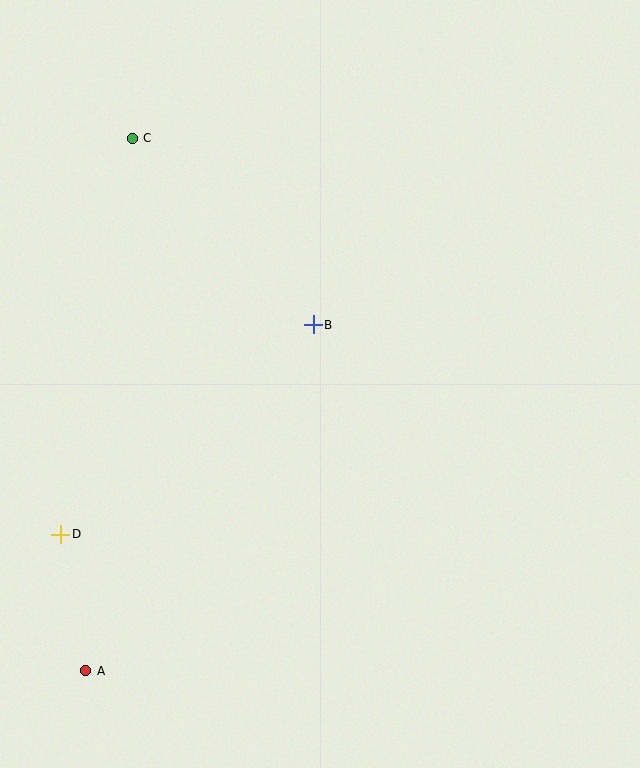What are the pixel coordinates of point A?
Point A is at (86, 671).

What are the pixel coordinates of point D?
Point D is at (61, 534).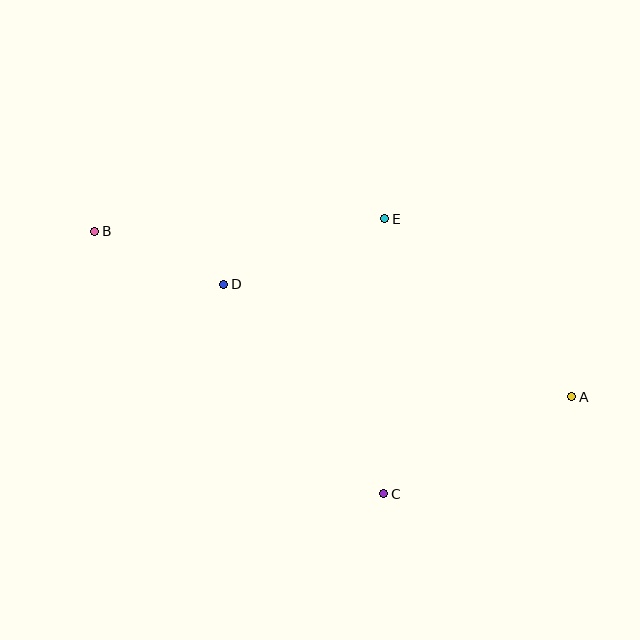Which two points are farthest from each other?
Points A and B are farthest from each other.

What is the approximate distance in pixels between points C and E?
The distance between C and E is approximately 275 pixels.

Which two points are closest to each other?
Points B and D are closest to each other.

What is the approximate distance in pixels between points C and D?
The distance between C and D is approximately 263 pixels.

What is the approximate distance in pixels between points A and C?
The distance between A and C is approximately 211 pixels.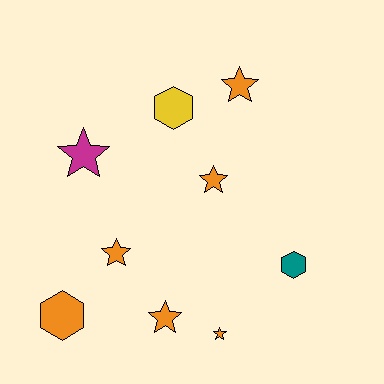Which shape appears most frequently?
Star, with 6 objects.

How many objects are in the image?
There are 9 objects.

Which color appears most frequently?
Orange, with 6 objects.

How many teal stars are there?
There are no teal stars.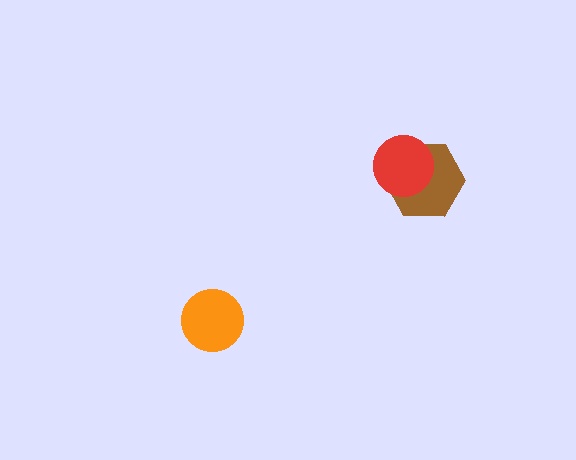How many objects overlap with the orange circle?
0 objects overlap with the orange circle.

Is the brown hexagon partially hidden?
Yes, it is partially covered by another shape.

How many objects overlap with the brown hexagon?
1 object overlaps with the brown hexagon.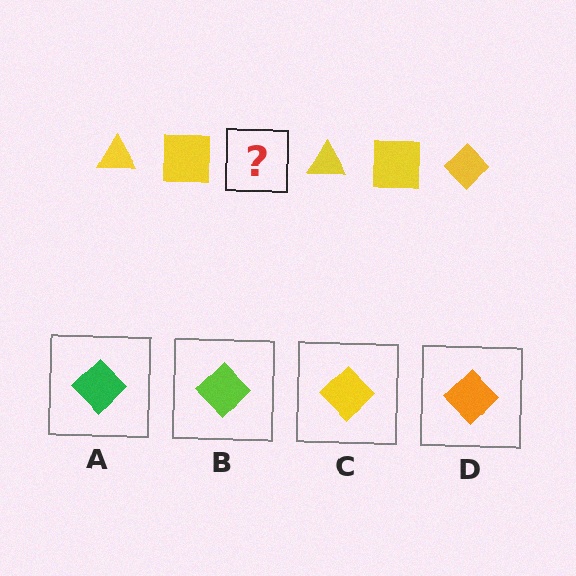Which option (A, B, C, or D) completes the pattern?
C.